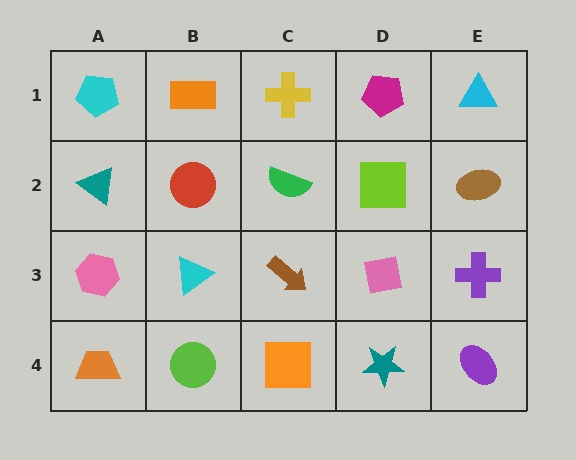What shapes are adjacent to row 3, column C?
A green semicircle (row 2, column C), an orange square (row 4, column C), a cyan triangle (row 3, column B), a pink square (row 3, column D).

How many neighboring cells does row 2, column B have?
4.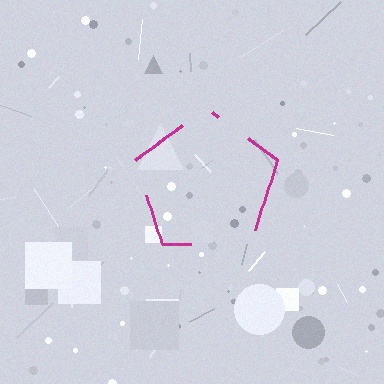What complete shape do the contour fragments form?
The contour fragments form a pentagon.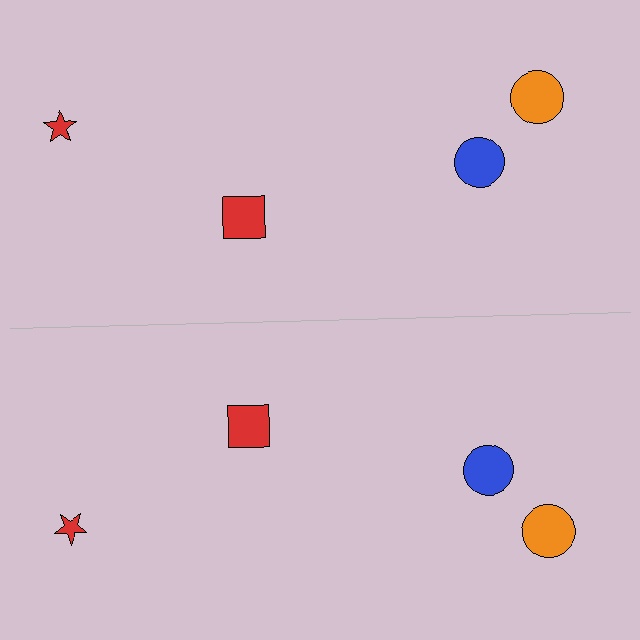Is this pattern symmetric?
Yes, this pattern has bilateral (reflection) symmetry.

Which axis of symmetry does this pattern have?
The pattern has a horizontal axis of symmetry running through the center of the image.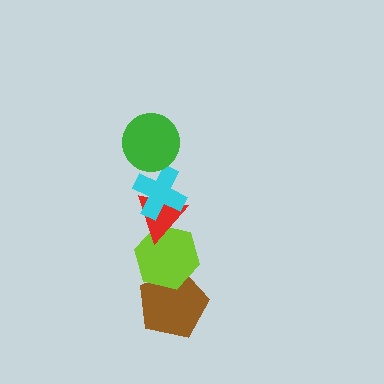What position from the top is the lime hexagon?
The lime hexagon is 4th from the top.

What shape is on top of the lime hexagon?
The red triangle is on top of the lime hexagon.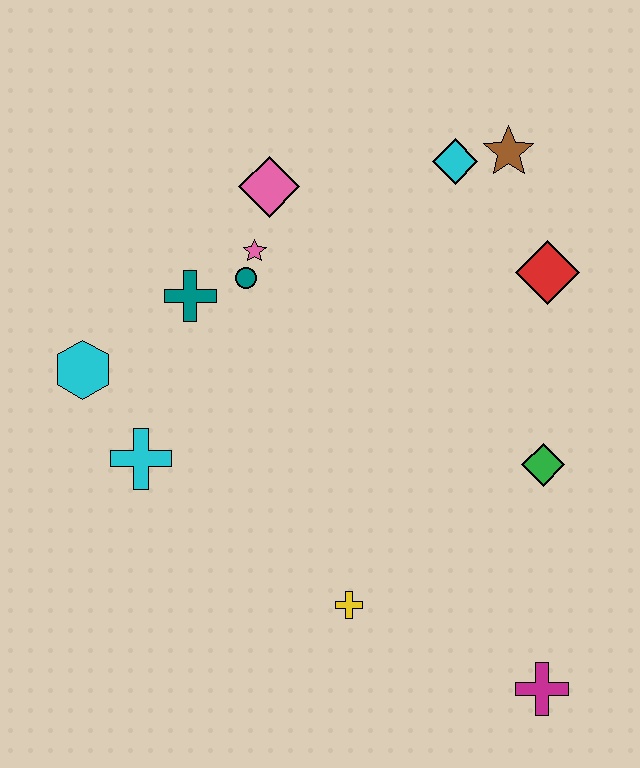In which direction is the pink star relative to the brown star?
The pink star is to the left of the brown star.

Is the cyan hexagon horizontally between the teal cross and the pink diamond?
No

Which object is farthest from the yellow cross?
The brown star is farthest from the yellow cross.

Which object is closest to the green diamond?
The red diamond is closest to the green diamond.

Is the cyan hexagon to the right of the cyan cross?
No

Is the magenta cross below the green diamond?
Yes